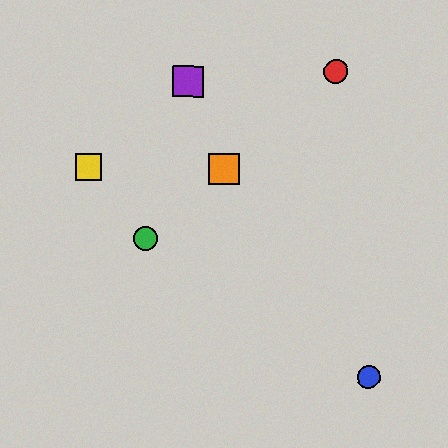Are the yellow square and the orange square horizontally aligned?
Yes, both are at y≈167.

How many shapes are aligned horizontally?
2 shapes (the yellow square, the orange square) are aligned horizontally.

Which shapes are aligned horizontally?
The yellow square, the orange square are aligned horizontally.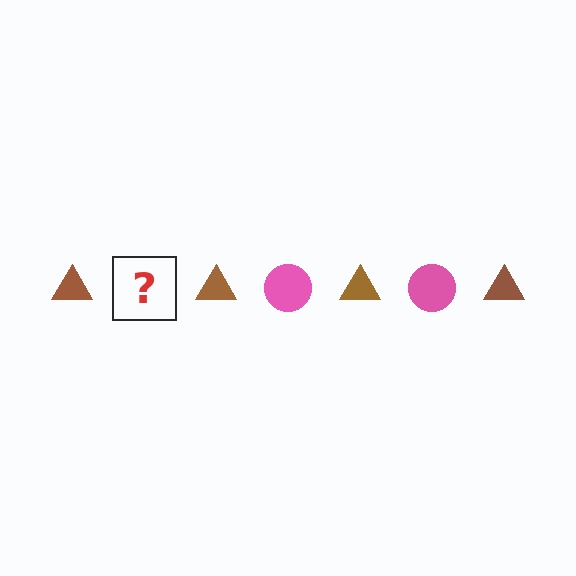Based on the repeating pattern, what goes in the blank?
The blank should be a pink circle.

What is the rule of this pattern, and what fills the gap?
The rule is that the pattern alternates between brown triangle and pink circle. The gap should be filled with a pink circle.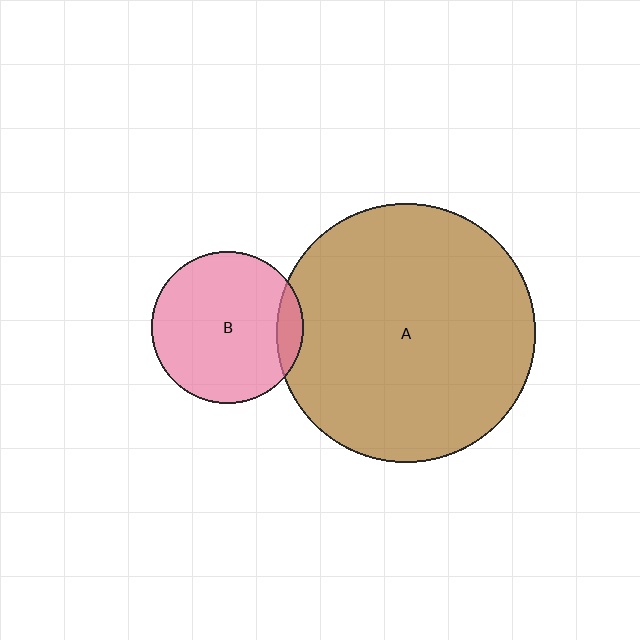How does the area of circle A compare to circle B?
Approximately 2.9 times.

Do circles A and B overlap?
Yes.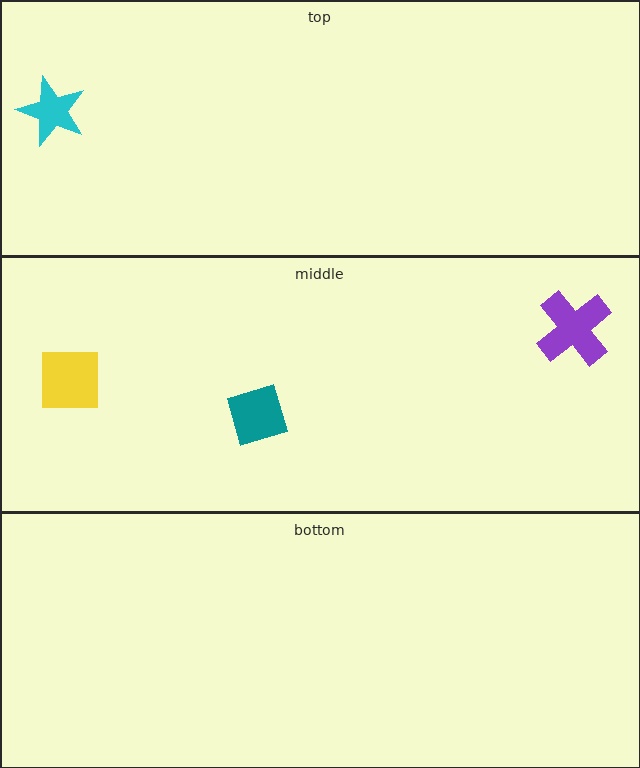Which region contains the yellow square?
The middle region.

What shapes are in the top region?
The cyan star.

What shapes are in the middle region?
The yellow square, the teal diamond, the purple cross.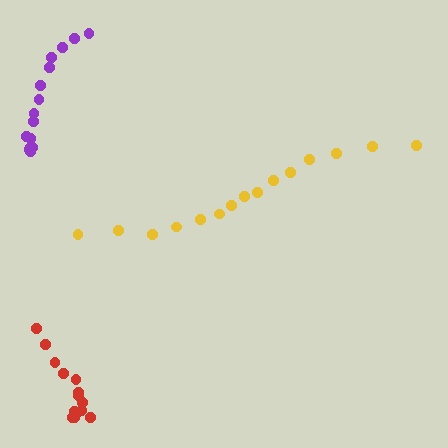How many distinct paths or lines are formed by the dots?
There are 3 distinct paths.